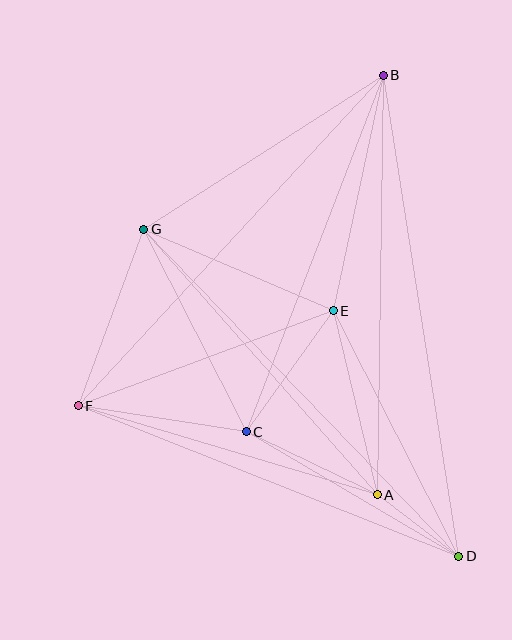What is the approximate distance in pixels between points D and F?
The distance between D and F is approximately 409 pixels.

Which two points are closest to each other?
Points A and D are closest to each other.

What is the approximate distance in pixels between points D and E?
The distance between D and E is approximately 276 pixels.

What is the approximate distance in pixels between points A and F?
The distance between A and F is approximately 312 pixels.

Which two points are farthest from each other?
Points B and D are farthest from each other.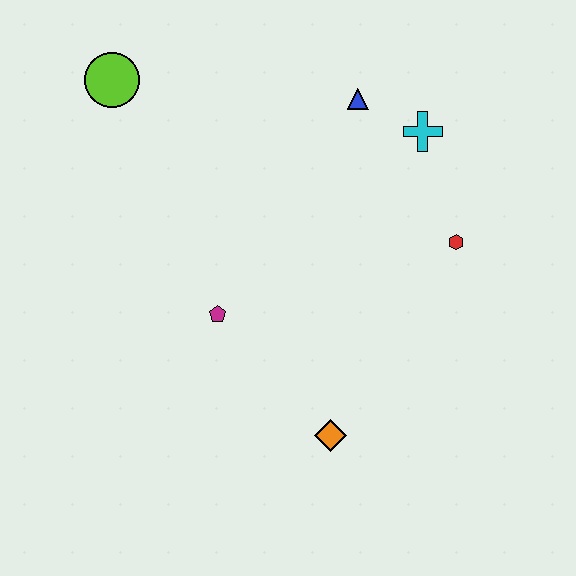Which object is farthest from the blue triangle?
The orange diamond is farthest from the blue triangle.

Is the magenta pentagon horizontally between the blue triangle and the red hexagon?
No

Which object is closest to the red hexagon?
The cyan cross is closest to the red hexagon.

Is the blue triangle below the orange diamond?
No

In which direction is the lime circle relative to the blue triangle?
The lime circle is to the left of the blue triangle.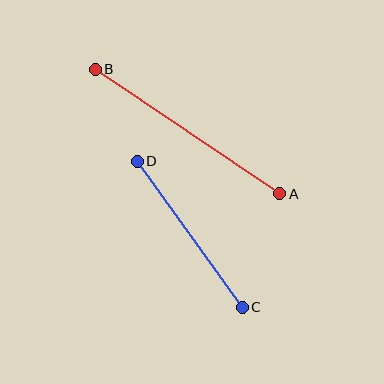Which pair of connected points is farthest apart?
Points A and B are farthest apart.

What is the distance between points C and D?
The distance is approximately 180 pixels.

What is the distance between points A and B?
The distance is approximately 222 pixels.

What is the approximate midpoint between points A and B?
The midpoint is at approximately (187, 131) pixels.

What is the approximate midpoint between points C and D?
The midpoint is at approximately (190, 234) pixels.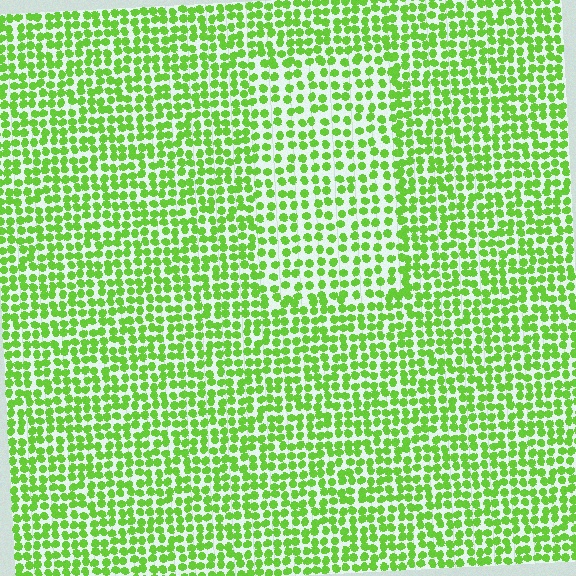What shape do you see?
I see a rectangle.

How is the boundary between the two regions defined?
The boundary is defined by a change in element density (approximately 1.5x ratio). All elements are the same color, size, and shape.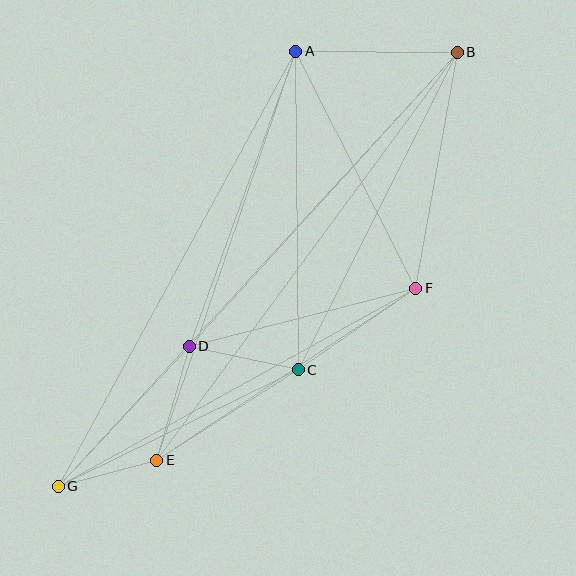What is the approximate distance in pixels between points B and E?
The distance between B and E is approximately 507 pixels.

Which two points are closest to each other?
Points E and G are closest to each other.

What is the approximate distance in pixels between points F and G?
The distance between F and G is approximately 409 pixels.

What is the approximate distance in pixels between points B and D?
The distance between B and D is approximately 398 pixels.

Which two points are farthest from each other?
Points B and G are farthest from each other.